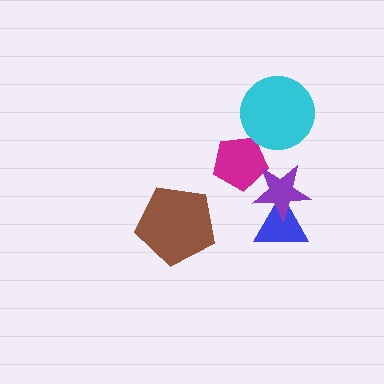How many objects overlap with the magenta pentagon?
1 object overlaps with the magenta pentagon.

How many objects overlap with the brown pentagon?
0 objects overlap with the brown pentagon.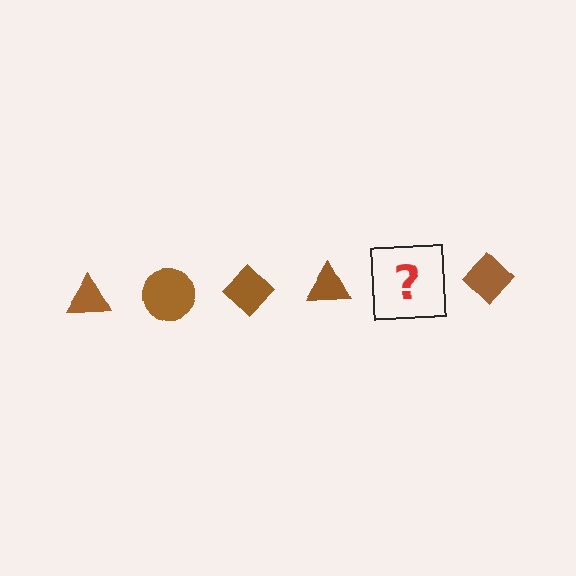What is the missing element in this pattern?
The missing element is a brown circle.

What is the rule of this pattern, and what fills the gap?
The rule is that the pattern cycles through triangle, circle, diamond shapes in brown. The gap should be filled with a brown circle.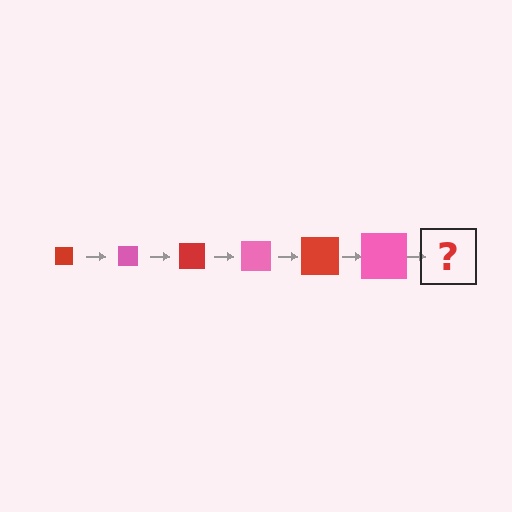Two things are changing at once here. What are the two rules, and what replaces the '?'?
The two rules are that the square grows larger each step and the color cycles through red and pink. The '?' should be a red square, larger than the previous one.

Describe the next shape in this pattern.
It should be a red square, larger than the previous one.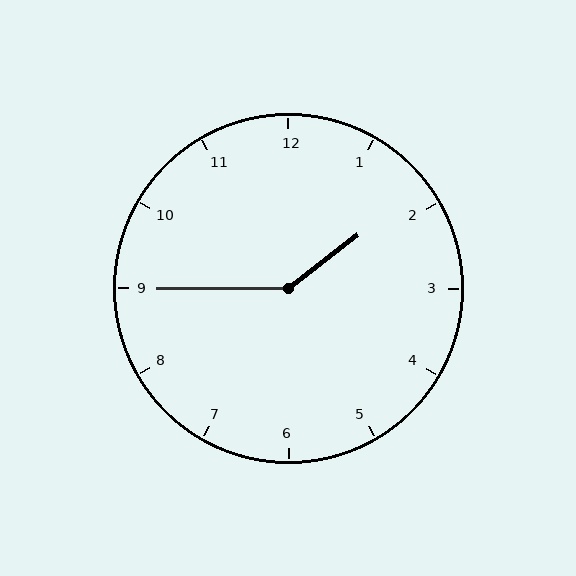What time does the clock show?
1:45.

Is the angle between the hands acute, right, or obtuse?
It is obtuse.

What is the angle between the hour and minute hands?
Approximately 142 degrees.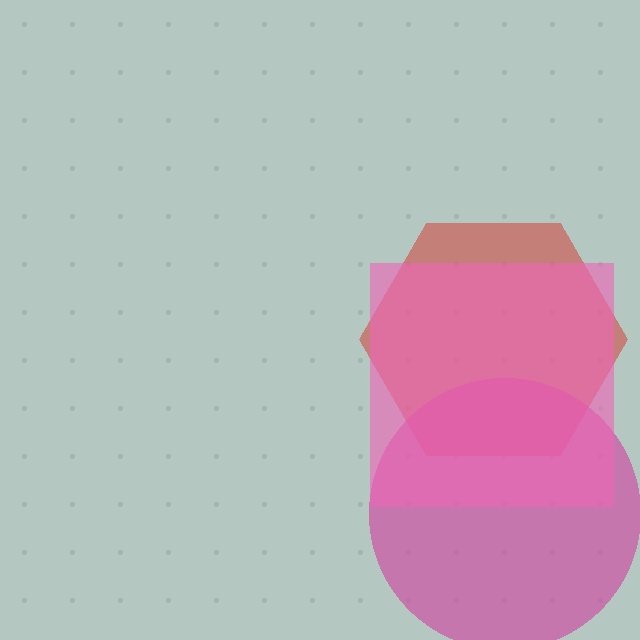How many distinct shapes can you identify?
There are 3 distinct shapes: a red hexagon, a magenta circle, a pink square.